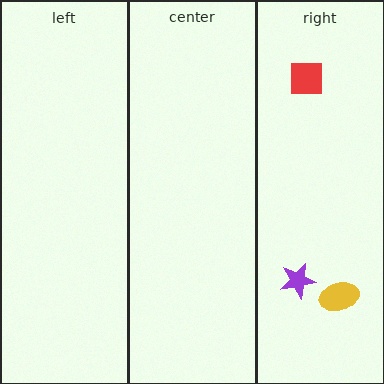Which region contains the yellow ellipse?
The right region.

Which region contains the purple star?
The right region.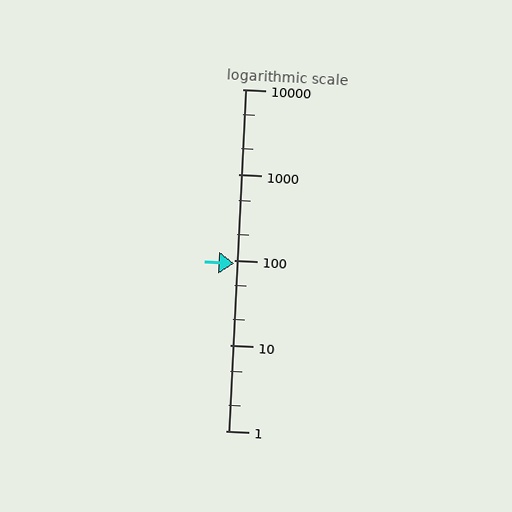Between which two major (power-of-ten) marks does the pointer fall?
The pointer is between 10 and 100.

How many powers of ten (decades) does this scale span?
The scale spans 4 decades, from 1 to 10000.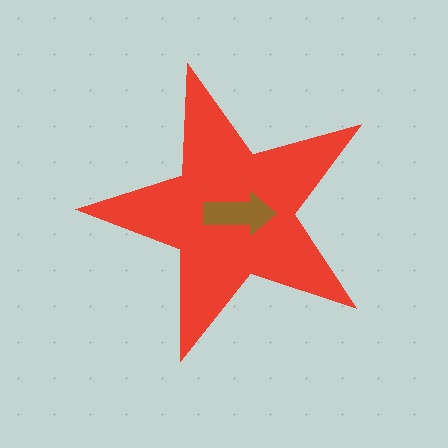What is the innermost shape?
The brown arrow.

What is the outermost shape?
The red star.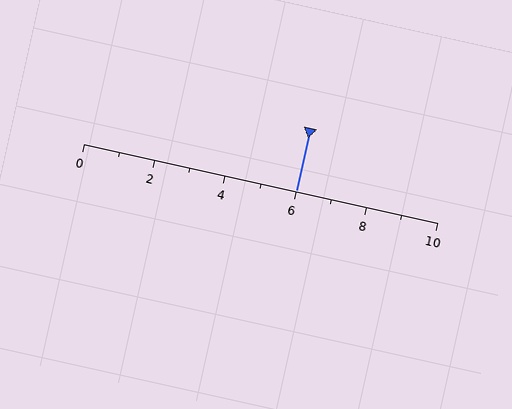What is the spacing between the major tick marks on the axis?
The major ticks are spaced 2 apart.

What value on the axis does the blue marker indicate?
The marker indicates approximately 6.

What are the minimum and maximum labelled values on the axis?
The axis runs from 0 to 10.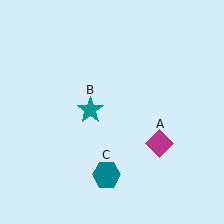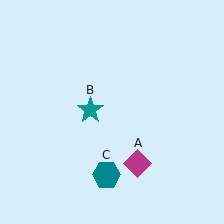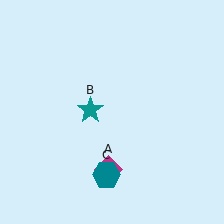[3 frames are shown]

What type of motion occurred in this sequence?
The magenta diamond (object A) rotated clockwise around the center of the scene.